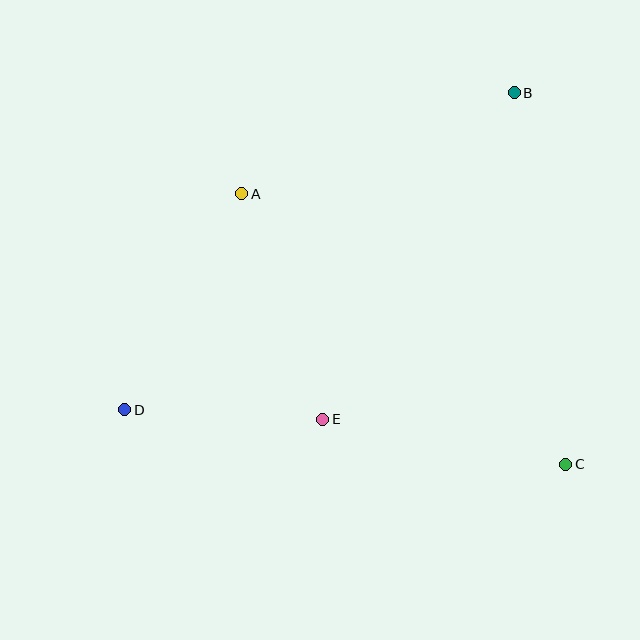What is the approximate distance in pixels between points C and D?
The distance between C and D is approximately 444 pixels.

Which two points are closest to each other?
Points D and E are closest to each other.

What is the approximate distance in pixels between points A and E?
The distance between A and E is approximately 240 pixels.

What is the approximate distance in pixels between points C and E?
The distance between C and E is approximately 247 pixels.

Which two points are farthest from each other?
Points B and D are farthest from each other.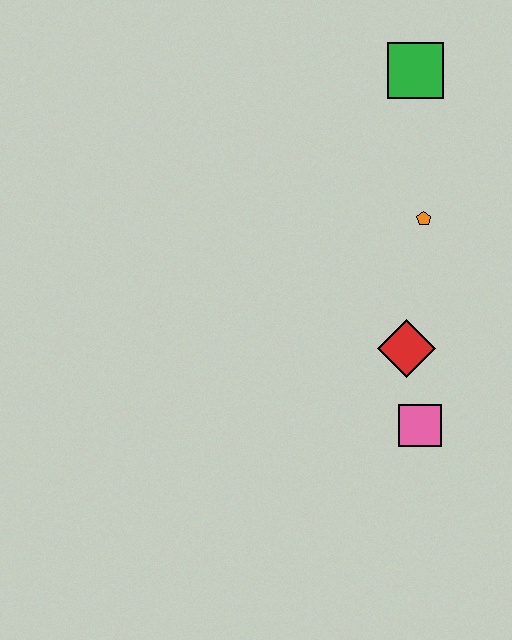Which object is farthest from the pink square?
The green square is farthest from the pink square.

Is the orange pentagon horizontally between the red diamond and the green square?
No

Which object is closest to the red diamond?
The pink square is closest to the red diamond.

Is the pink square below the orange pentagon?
Yes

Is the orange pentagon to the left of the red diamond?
No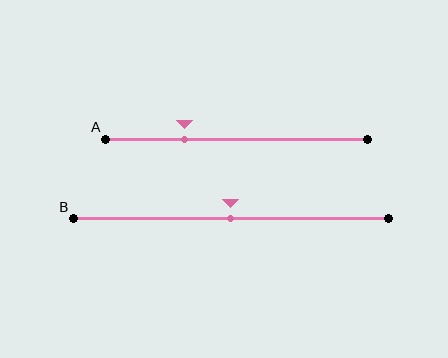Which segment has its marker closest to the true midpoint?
Segment B has its marker closest to the true midpoint.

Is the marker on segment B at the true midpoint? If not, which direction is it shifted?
Yes, the marker on segment B is at the true midpoint.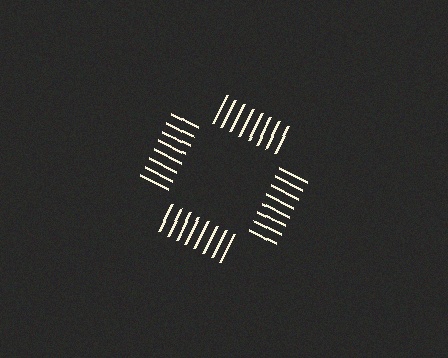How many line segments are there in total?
32 — 8 along each of the 4 edges.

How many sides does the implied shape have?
4 sides — the line-ends trace a square.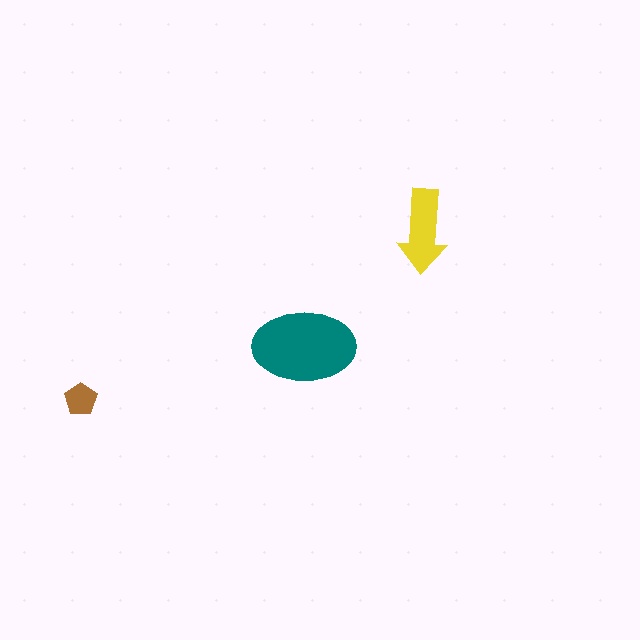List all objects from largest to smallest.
The teal ellipse, the yellow arrow, the brown pentagon.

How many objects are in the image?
There are 3 objects in the image.